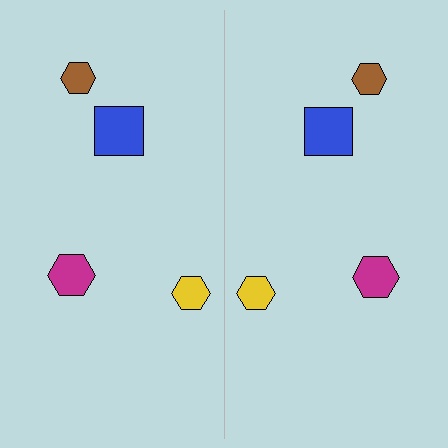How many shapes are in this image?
There are 8 shapes in this image.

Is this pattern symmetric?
Yes, this pattern has bilateral (reflection) symmetry.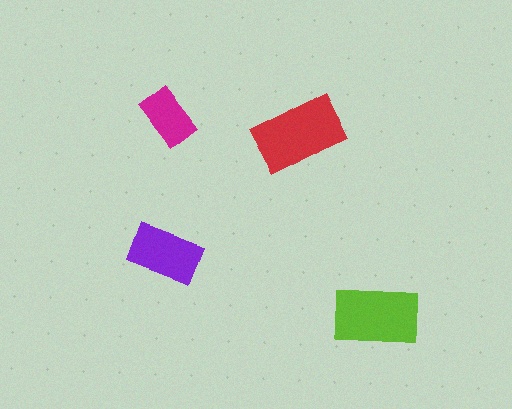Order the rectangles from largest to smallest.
the red one, the lime one, the purple one, the magenta one.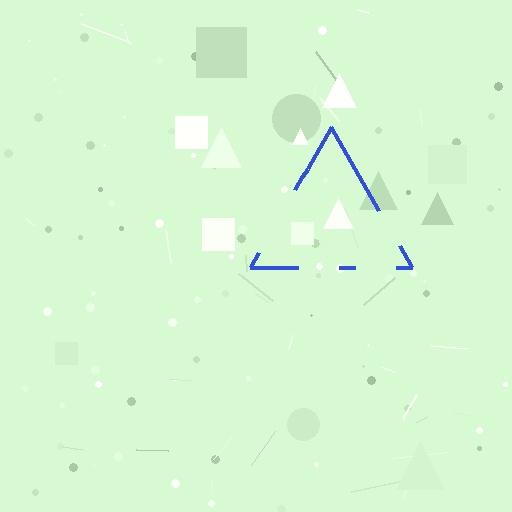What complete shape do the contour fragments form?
The contour fragments form a triangle.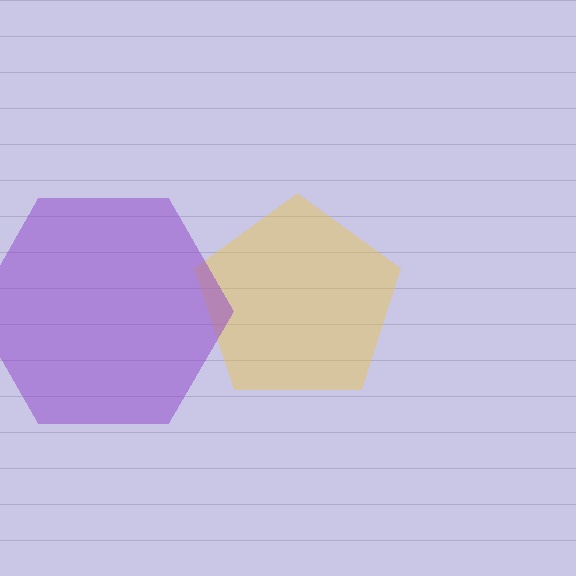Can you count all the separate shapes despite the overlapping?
Yes, there are 2 separate shapes.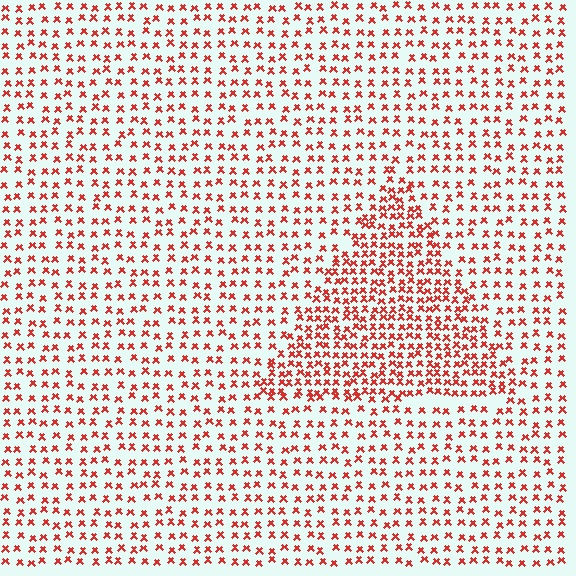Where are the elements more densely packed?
The elements are more densely packed inside the triangle boundary.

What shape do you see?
I see a triangle.